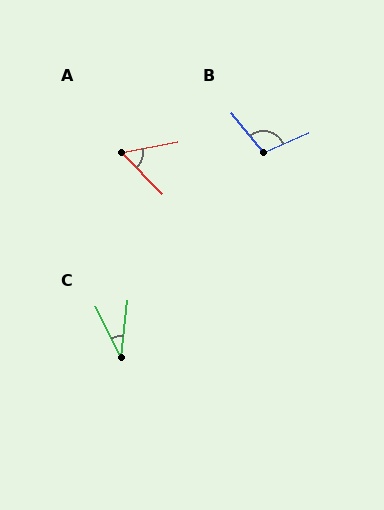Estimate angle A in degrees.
Approximately 56 degrees.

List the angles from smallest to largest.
C (33°), A (56°), B (105°).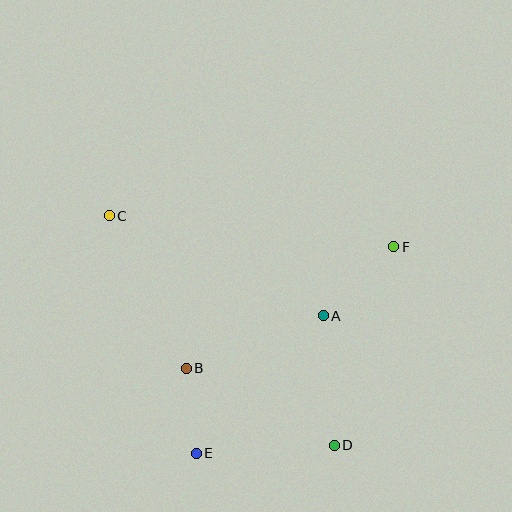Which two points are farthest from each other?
Points C and D are farthest from each other.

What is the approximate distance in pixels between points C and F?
The distance between C and F is approximately 286 pixels.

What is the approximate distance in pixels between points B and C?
The distance between B and C is approximately 171 pixels.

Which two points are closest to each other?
Points B and E are closest to each other.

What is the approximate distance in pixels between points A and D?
The distance between A and D is approximately 130 pixels.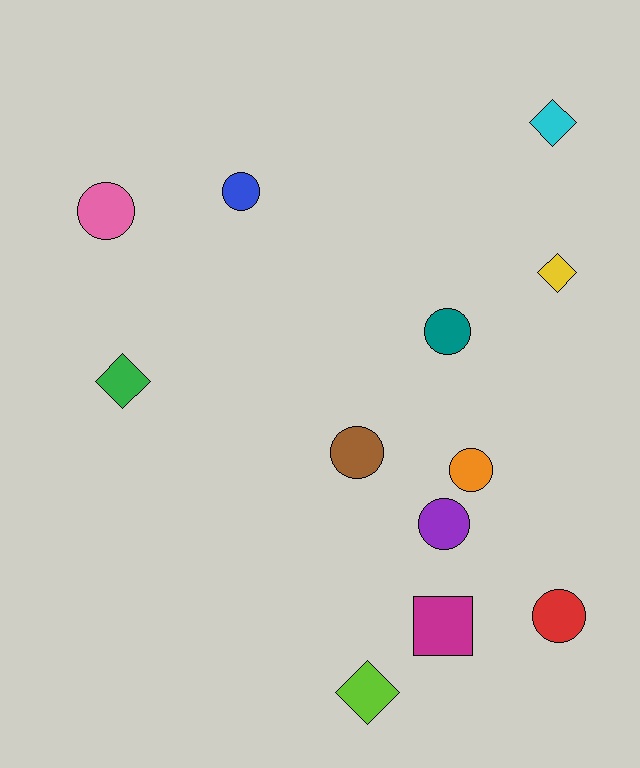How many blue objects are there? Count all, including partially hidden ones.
There is 1 blue object.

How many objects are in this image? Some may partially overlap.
There are 12 objects.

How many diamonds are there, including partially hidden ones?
There are 4 diamonds.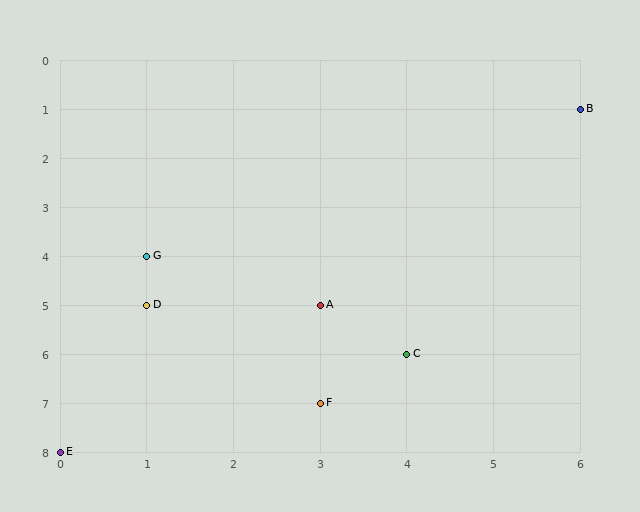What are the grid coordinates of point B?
Point B is at grid coordinates (6, 1).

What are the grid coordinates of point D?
Point D is at grid coordinates (1, 5).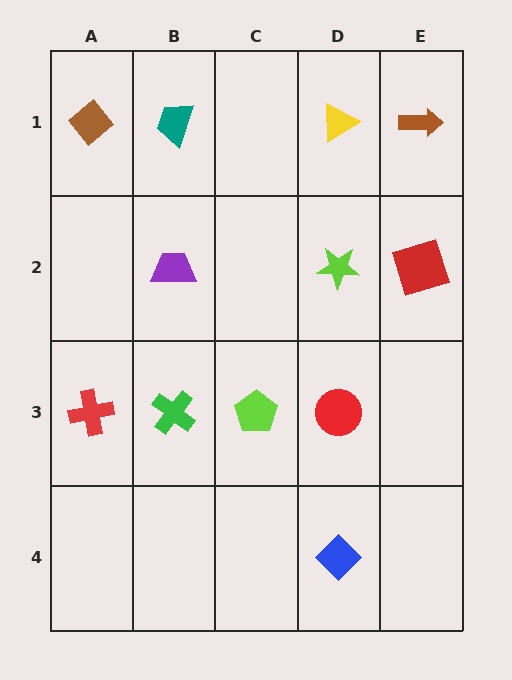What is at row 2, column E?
A red square.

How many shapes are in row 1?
4 shapes.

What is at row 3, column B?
A green cross.